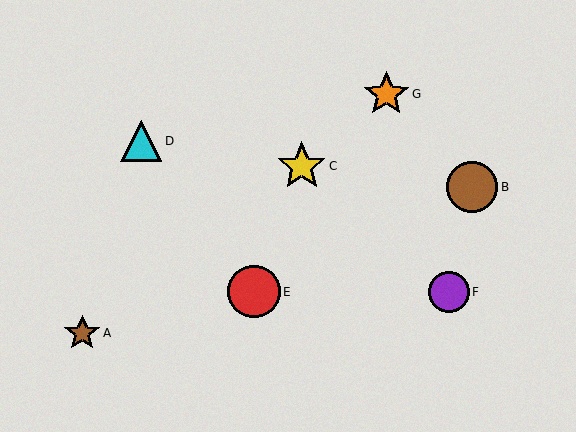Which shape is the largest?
The red circle (labeled E) is the largest.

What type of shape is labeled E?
Shape E is a red circle.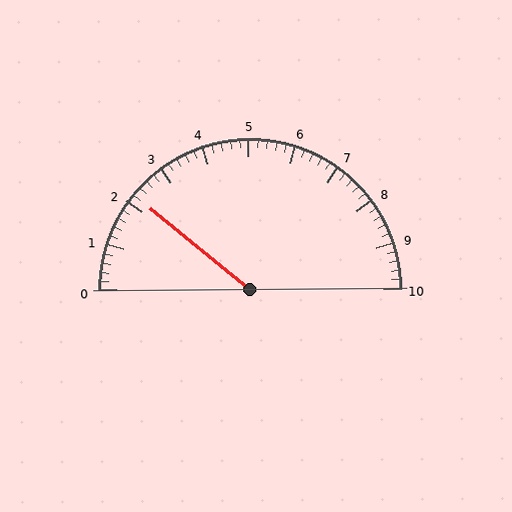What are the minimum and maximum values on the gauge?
The gauge ranges from 0 to 10.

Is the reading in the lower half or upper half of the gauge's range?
The reading is in the lower half of the range (0 to 10).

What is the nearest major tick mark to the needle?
The nearest major tick mark is 2.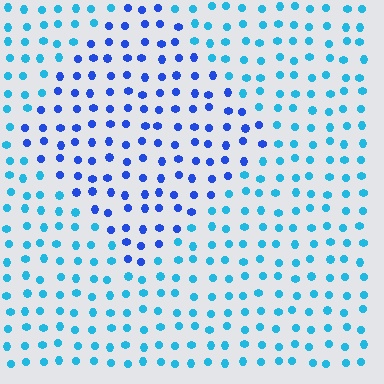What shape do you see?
I see a diamond.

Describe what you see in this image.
The image is filled with small cyan elements in a uniform arrangement. A diamond-shaped region is visible where the elements are tinted to a slightly different hue, forming a subtle color boundary.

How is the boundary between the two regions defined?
The boundary is defined purely by a slight shift in hue (about 35 degrees). Spacing, size, and orientation are identical on both sides.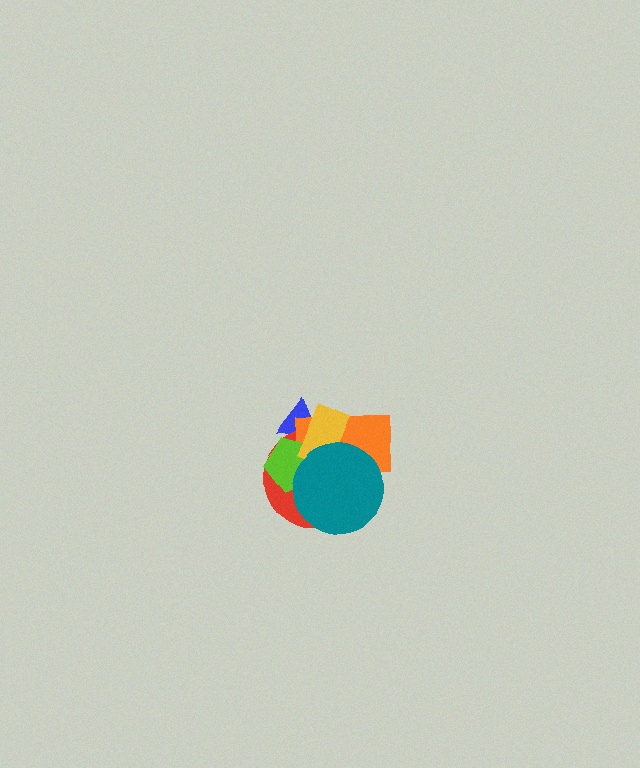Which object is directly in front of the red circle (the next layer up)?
The orange rectangle is directly in front of the red circle.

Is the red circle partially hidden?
Yes, it is partially covered by another shape.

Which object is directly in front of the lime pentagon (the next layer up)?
The yellow rectangle is directly in front of the lime pentagon.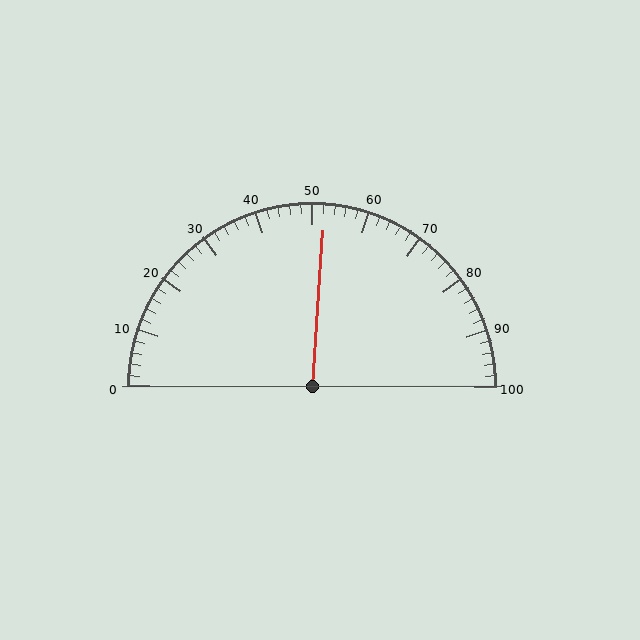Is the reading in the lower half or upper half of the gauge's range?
The reading is in the upper half of the range (0 to 100).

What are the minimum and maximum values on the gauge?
The gauge ranges from 0 to 100.